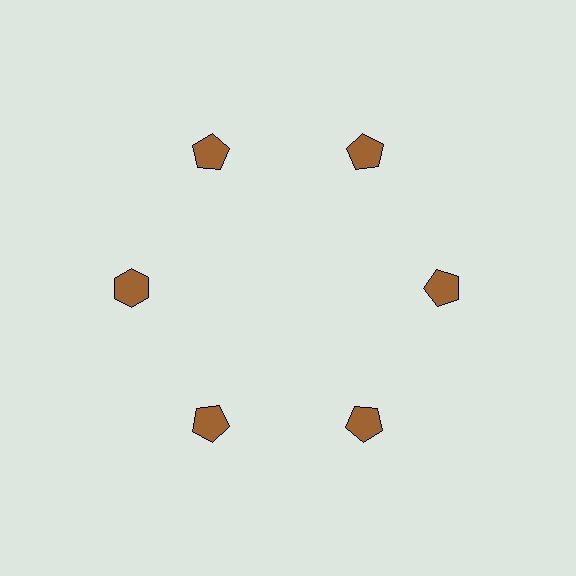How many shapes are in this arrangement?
There are 6 shapes arranged in a ring pattern.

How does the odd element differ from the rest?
It has a different shape: hexagon instead of pentagon.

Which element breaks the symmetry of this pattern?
The brown hexagon at roughly the 9 o'clock position breaks the symmetry. All other shapes are brown pentagons.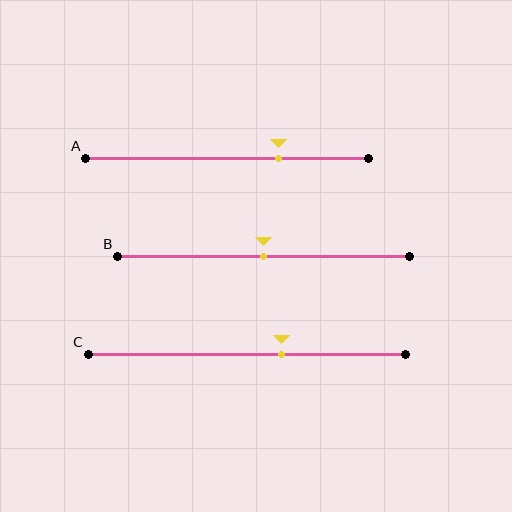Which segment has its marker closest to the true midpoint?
Segment B has its marker closest to the true midpoint.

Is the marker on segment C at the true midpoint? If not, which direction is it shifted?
No, the marker on segment C is shifted to the right by about 11% of the segment length.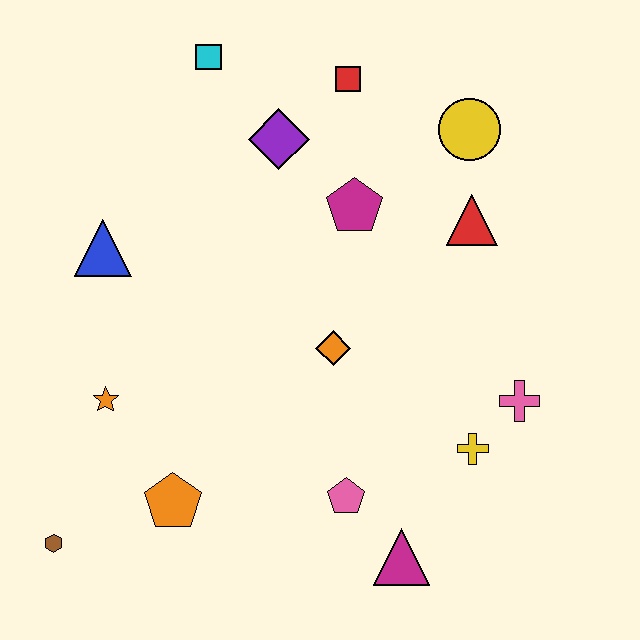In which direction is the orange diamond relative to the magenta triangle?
The orange diamond is above the magenta triangle.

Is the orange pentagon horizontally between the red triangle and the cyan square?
No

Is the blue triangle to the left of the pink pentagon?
Yes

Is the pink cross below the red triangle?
Yes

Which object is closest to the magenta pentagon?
The purple diamond is closest to the magenta pentagon.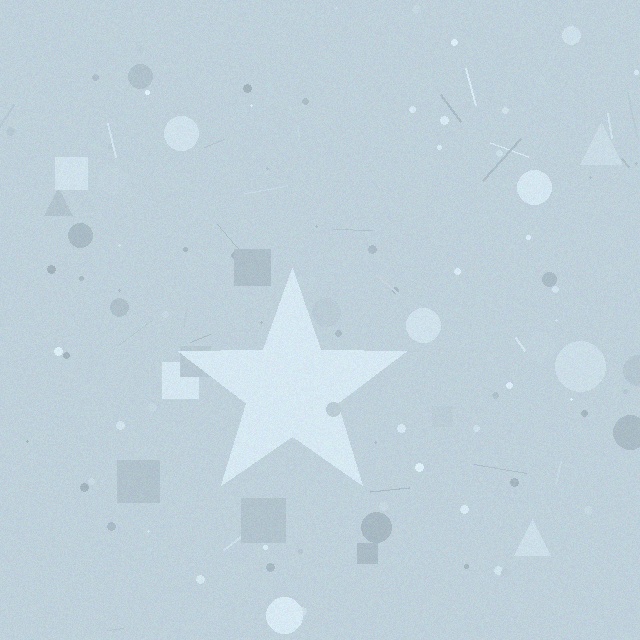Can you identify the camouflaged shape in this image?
The camouflaged shape is a star.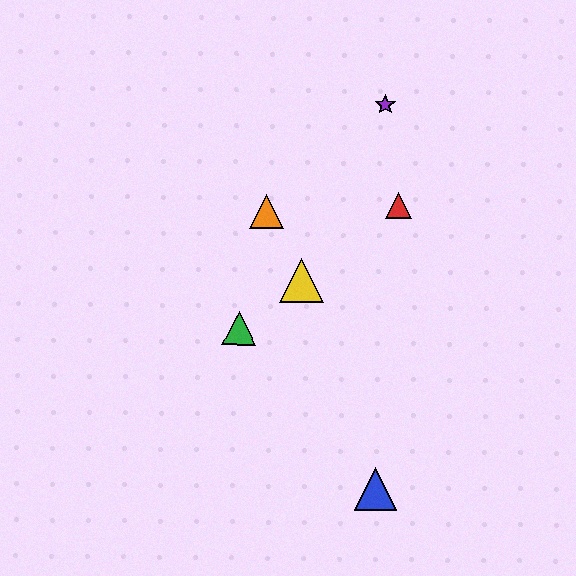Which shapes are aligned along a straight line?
The red triangle, the green triangle, the yellow triangle are aligned along a straight line.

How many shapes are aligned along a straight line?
3 shapes (the red triangle, the green triangle, the yellow triangle) are aligned along a straight line.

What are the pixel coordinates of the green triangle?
The green triangle is at (239, 328).